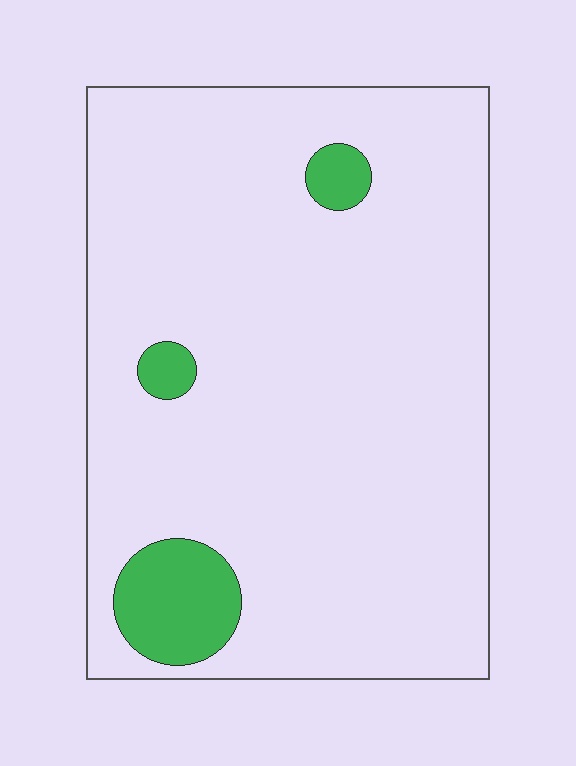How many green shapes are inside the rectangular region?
3.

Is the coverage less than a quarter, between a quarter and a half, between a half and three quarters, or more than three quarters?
Less than a quarter.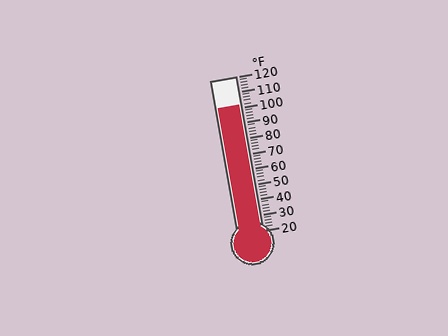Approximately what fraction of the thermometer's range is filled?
The thermometer is filled to approximately 80% of its range.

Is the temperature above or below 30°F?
The temperature is above 30°F.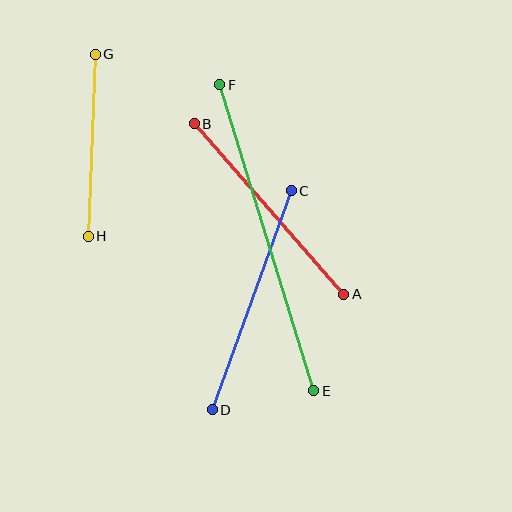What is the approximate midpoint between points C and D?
The midpoint is at approximately (252, 300) pixels.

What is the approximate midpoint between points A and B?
The midpoint is at approximately (269, 209) pixels.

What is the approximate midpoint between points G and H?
The midpoint is at approximately (92, 145) pixels.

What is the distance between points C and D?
The distance is approximately 233 pixels.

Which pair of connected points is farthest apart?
Points E and F are farthest apart.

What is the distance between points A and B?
The distance is approximately 226 pixels.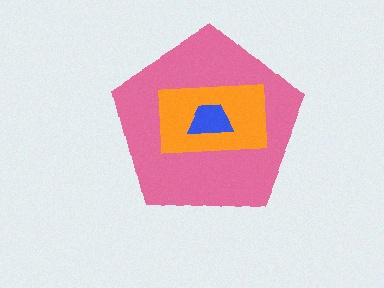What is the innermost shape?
The blue trapezoid.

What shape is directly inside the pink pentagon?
The orange rectangle.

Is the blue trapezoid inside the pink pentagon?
Yes.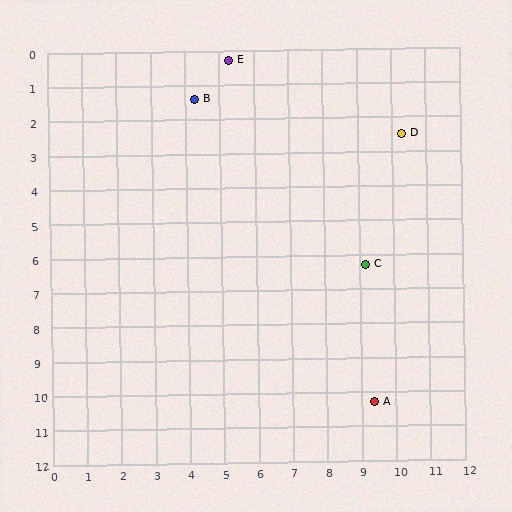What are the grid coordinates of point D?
Point D is at approximately (10.3, 2.5).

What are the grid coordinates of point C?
Point C is at approximately (9.2, 6.3).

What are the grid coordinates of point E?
Point E is at approximately (5.3, 0.3).